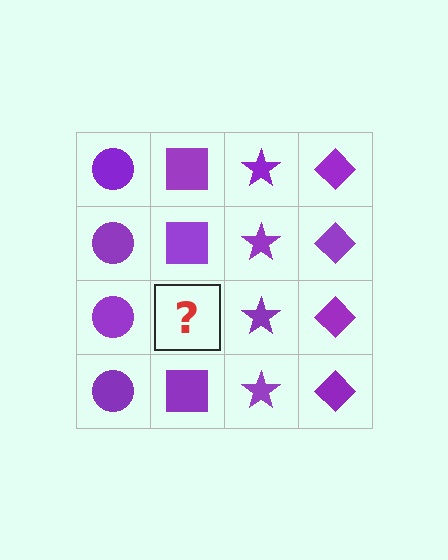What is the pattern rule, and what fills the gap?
The rule is that each column has a consistent shape. The gap should be filled with a purple square.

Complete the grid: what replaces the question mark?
The question mark should be replaced with a purple square.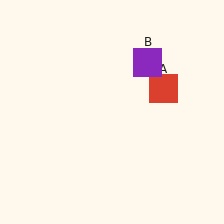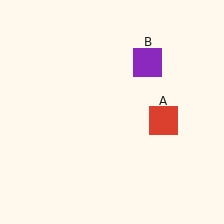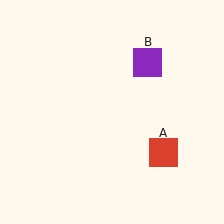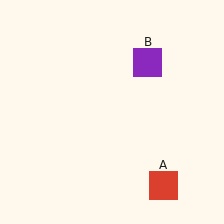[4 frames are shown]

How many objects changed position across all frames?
1 object changed position: red square (object A).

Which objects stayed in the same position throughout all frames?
Purple square (object B) remained stationary.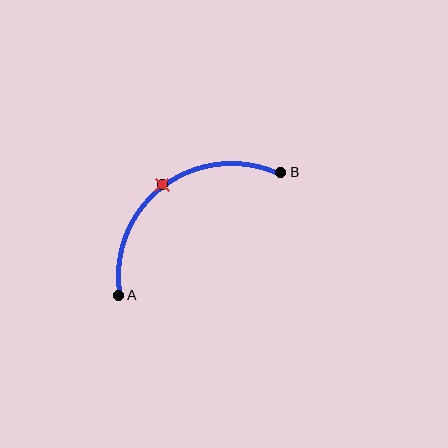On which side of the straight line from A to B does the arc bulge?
The arc bulges above and to the left of the straight line connecting A and B.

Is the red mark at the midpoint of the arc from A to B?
Yes. The red mark lies on the arc at equal arc-length from both A and B — it is the arc midpoint.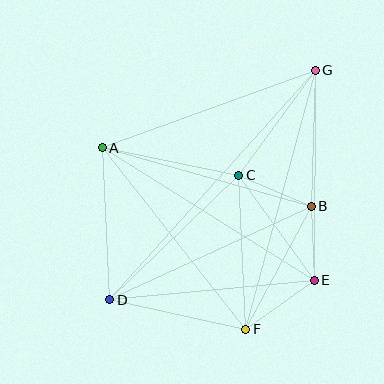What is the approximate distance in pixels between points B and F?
The distance between B and F is approximately 139 pixels.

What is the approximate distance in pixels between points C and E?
The distance between C and E is approximately 130 pixels.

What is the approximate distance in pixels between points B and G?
The distance between B and G is approximately 136 pixels.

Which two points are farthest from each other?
Points D and G are farthest from each other.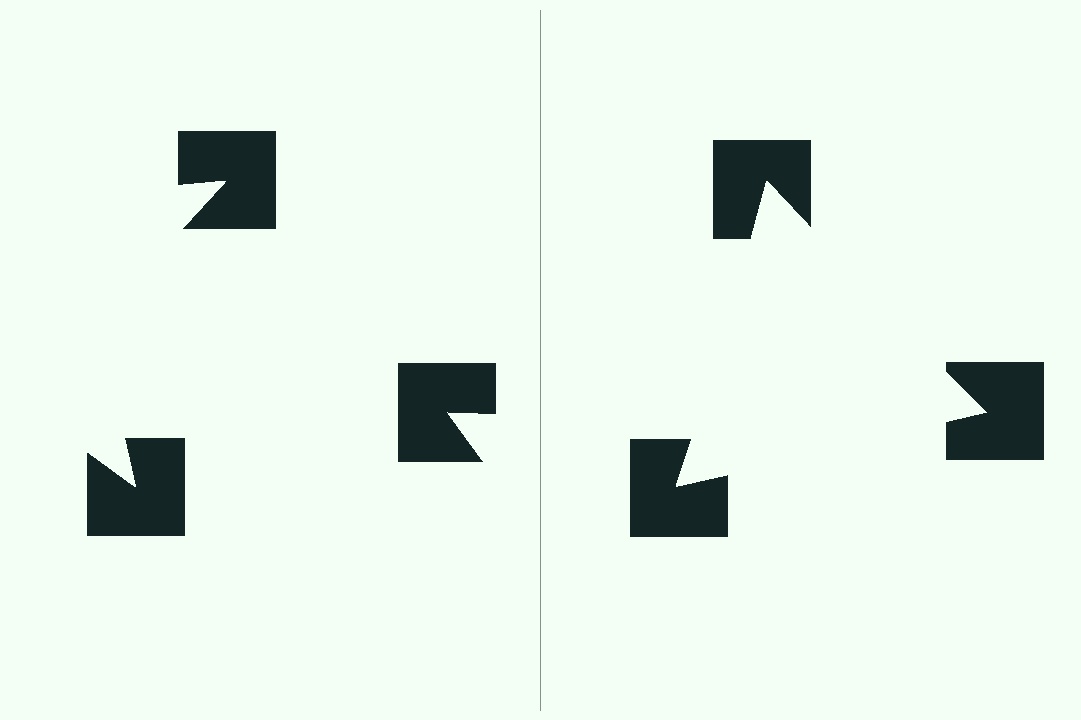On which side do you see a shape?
An illusory triangle appears on the right side. On the left side the wedge cuts are rotated, so no coherent shape forms.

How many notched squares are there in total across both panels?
6 — 3 on each side.